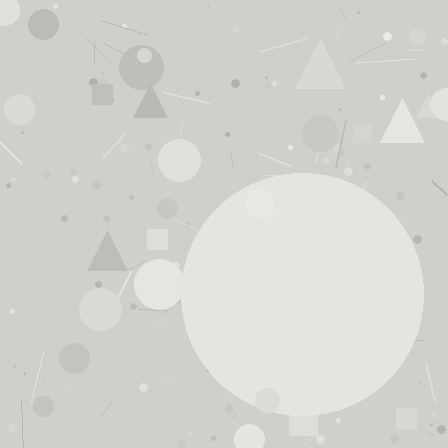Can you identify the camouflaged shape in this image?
The camouflaged shape is a circle.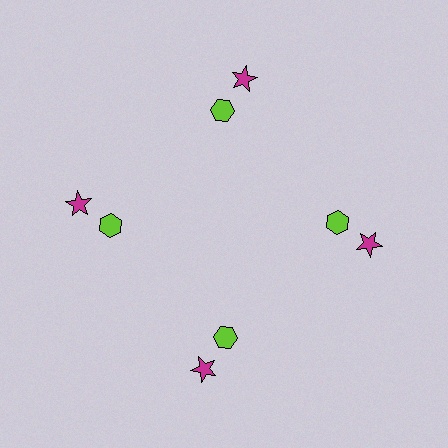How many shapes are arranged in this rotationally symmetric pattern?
There are 8 shapes, arranged in 4 groups of 2.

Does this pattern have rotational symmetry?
Yes, this pattern has 4-fold rotational symmetry. It looks the same after rotating 90 degrees around the center.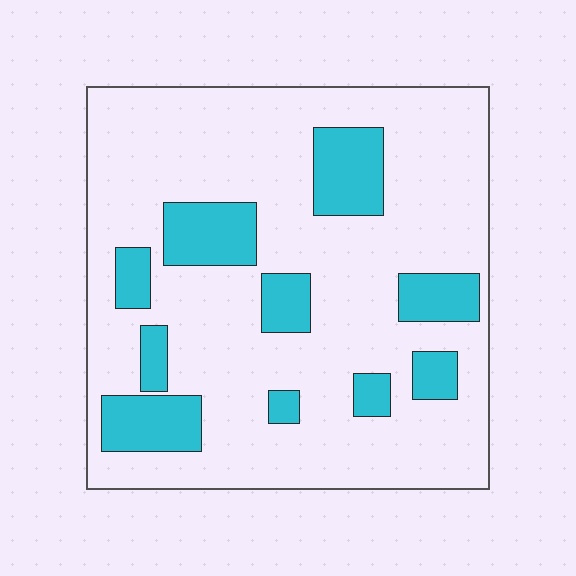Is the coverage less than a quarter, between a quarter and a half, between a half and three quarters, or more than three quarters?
Less than a quarter.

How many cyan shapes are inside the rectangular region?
10.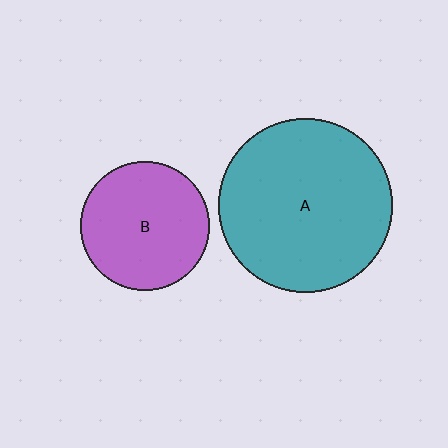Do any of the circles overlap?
No, none of the circles overlap.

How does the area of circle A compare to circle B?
Approximately 1.8 times.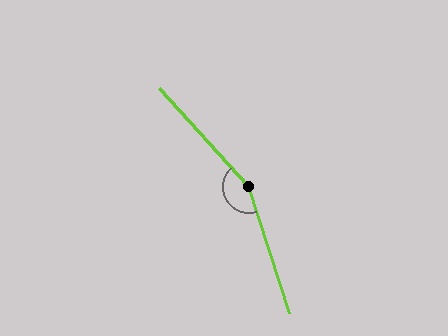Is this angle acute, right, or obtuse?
It is obtuse.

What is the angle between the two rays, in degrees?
Approximately 155 degrees.